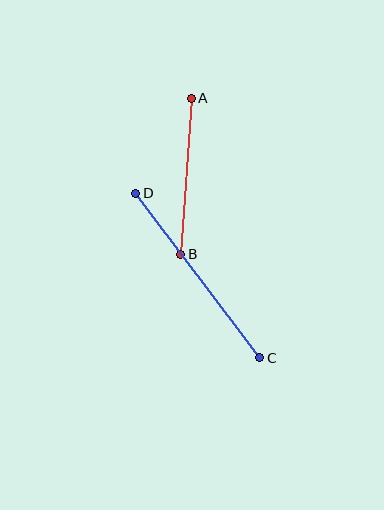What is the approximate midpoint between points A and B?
The midpoint is at approximately (186, 176) pixels.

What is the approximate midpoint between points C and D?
The midpoint is at approximately (198, 275) pixels.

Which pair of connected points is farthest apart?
Points C and D are farthest apart.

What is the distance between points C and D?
The distance is approximately 206 pixels.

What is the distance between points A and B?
The distance is approximately 156 pixels.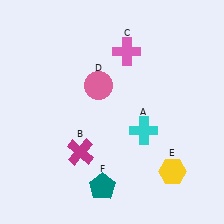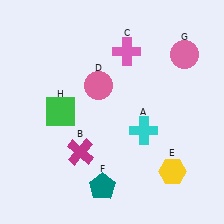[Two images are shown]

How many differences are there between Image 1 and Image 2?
There are 2 differences between the two images.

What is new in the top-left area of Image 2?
A green square (H) was added in the top-left area of Image 2.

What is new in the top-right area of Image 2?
A pink circle (G) was added in the top-right area of Image 2.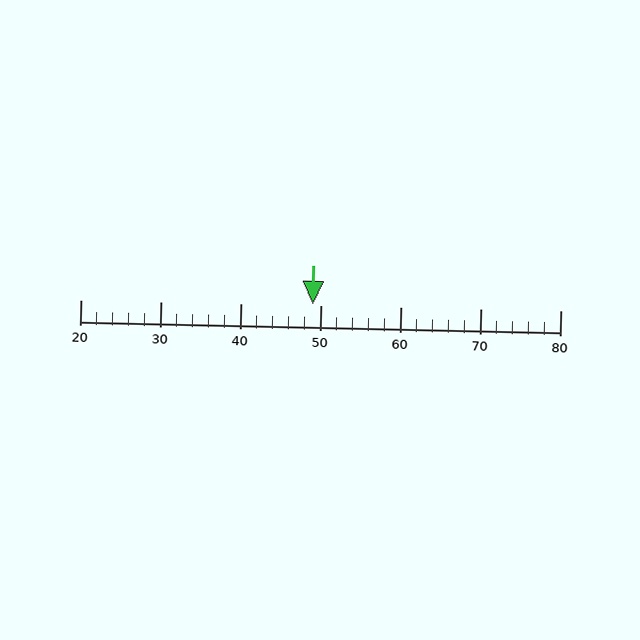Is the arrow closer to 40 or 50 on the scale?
The arrow is closer to 50.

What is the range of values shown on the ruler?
The ruler shows values from 20 to 80.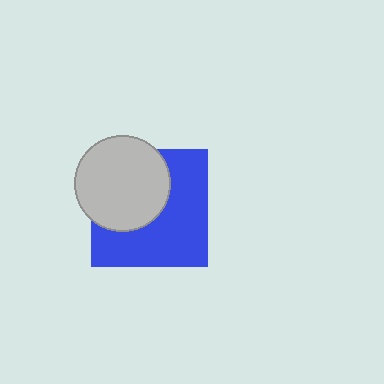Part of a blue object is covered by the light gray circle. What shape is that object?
It is a square.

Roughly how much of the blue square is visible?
About half of it is visible (roughly 58%).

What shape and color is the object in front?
The object in front is a light gray circle.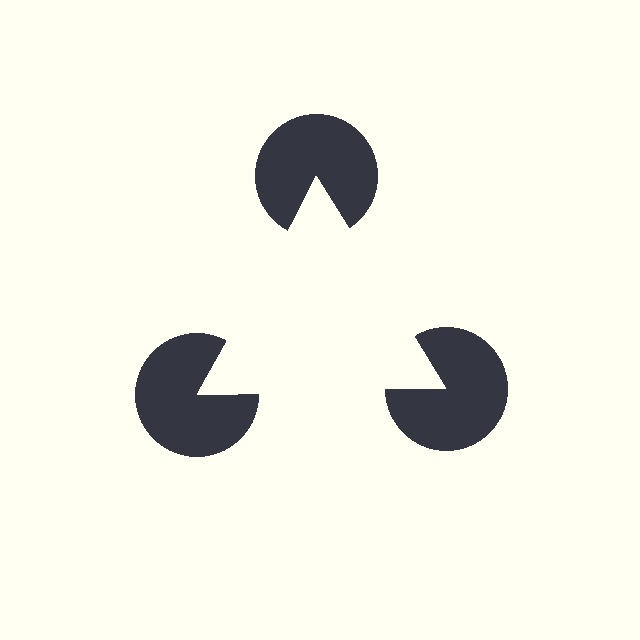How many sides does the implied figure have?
3 sides.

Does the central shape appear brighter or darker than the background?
It typically appears slightly brighter than the background, even though no actual brightness change is drawn.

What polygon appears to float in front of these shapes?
An illusory triangle — its edges are inferred from the aligned wedge cuts in the pac-man discs, not physically drawn.